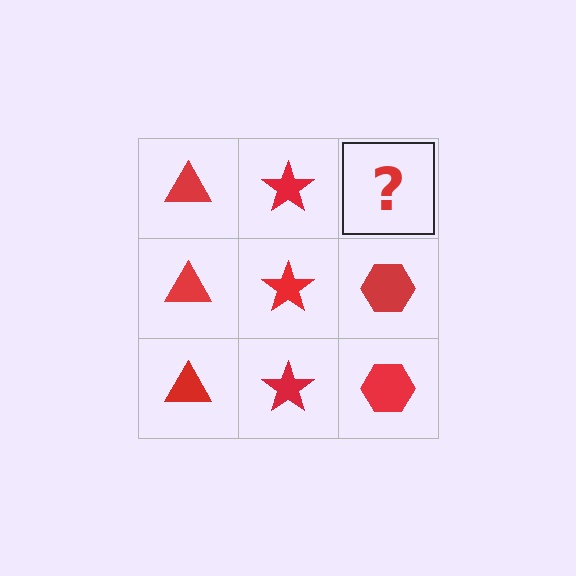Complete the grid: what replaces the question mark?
The question mark should be replaced with a red hexagon.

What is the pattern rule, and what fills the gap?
The rule is that each column has a consistent shape. The gap should be filled with a red hexagon.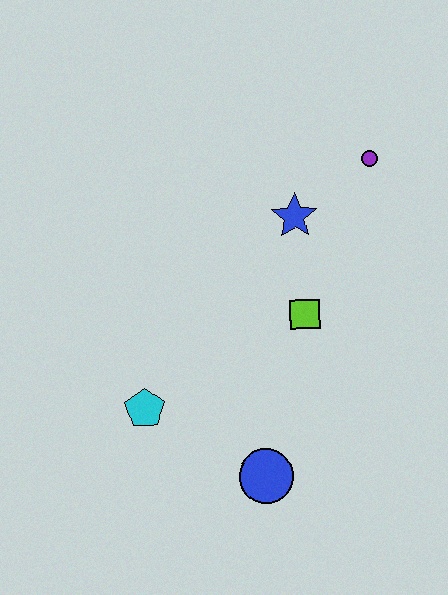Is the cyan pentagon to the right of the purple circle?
No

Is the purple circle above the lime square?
Yes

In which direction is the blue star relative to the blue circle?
The blue star is above the blue circle.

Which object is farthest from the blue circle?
The purple circle is farthest from the blue circle.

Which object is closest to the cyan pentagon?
The blue circle is closest to the cyan pentagon.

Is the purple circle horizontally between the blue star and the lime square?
No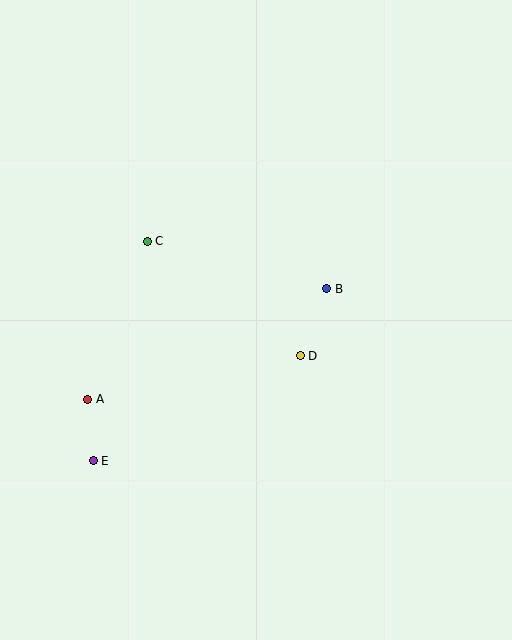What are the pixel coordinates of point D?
Point D is at (300, 356).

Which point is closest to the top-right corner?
Point B is closest to the top-right corner.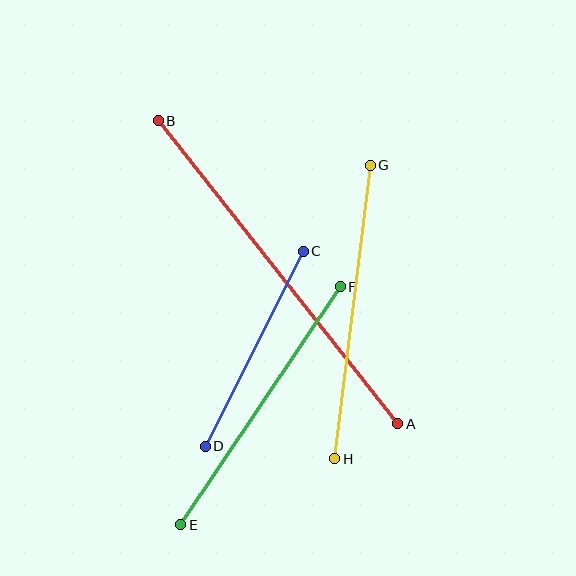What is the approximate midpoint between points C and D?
The midpoint is at approximately (254, 349) pixels.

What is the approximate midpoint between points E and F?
The midpoint is at approximately (261, 406) pixels.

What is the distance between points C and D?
The distance is approximately 218 pixels.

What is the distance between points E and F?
The distance is approximately 287 pixels.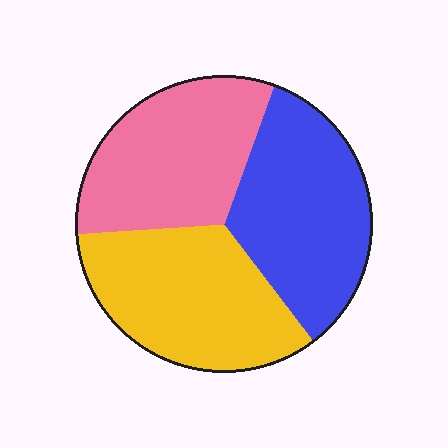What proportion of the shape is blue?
Blue takes up between a third and a half of the shape.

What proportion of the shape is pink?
Pink takes up about one third (1/3) of the shape.